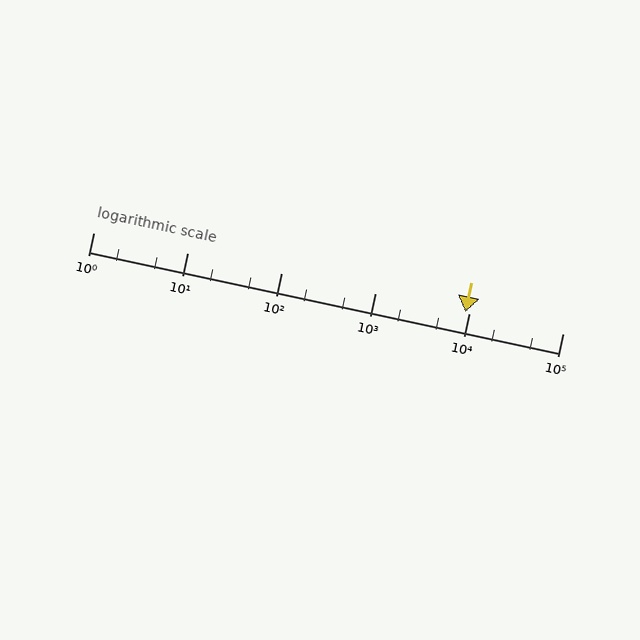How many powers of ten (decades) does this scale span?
The scale spans 5 decades, from 1 to 100000.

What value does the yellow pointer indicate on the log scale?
The pointer indicates approximately 9200.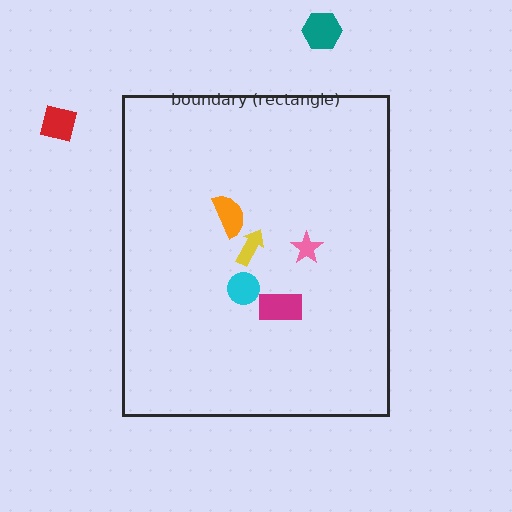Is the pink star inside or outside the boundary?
Inside.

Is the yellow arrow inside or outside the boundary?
Inside.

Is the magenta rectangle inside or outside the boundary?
Inside.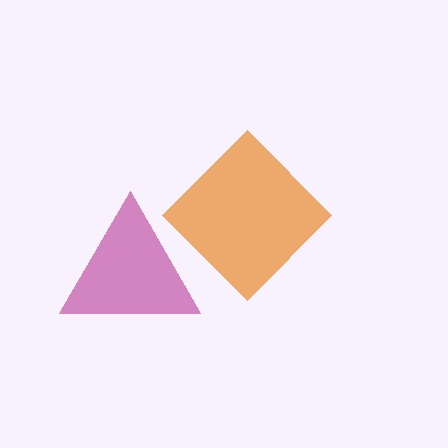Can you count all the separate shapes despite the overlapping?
Yes, there are 2 separate shapes.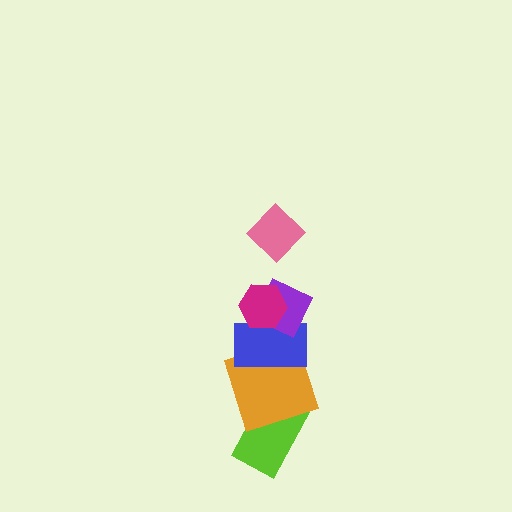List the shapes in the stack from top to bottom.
From top to bottom: the pink diamond, the magenta hexagon, the purple diamond, the blue rectangle, the orange square, the lime rectangle.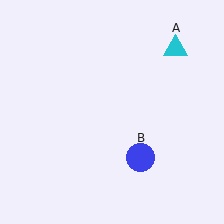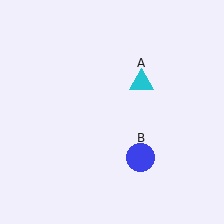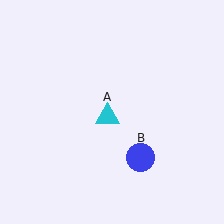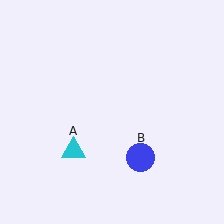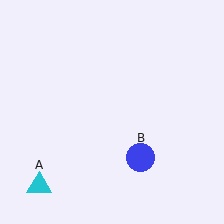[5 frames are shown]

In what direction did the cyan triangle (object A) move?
The cyan triangle (object A) moved down and to the left.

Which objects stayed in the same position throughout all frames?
Blue circle (object B) remained stationary.